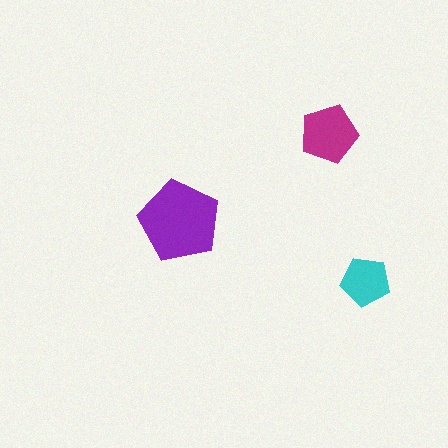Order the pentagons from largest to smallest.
the purple one, the magenta one, the cyan one.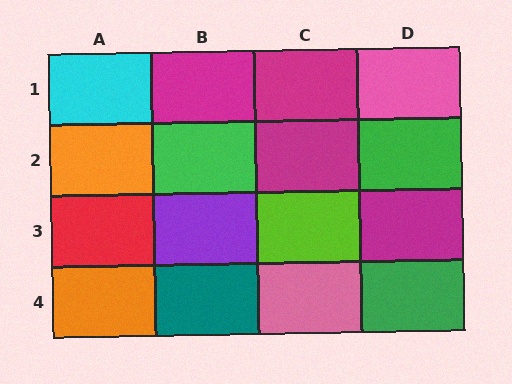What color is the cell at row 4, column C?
Pink.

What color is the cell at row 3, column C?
Lime.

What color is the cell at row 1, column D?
Pink.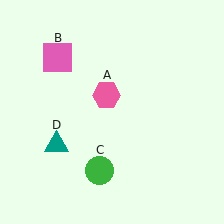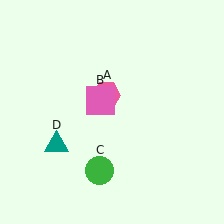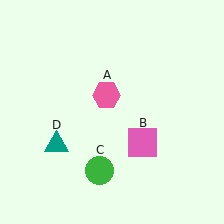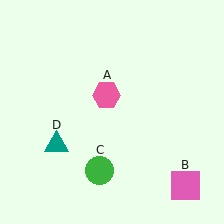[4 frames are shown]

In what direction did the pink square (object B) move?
The pink square (object B) moved down and to the right.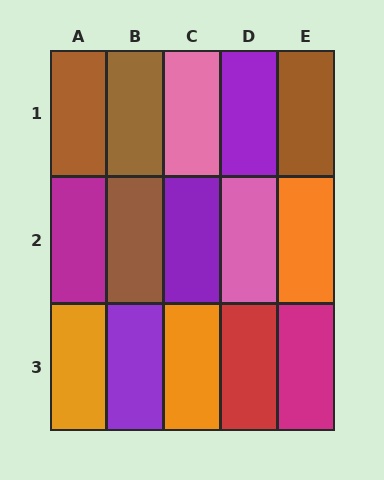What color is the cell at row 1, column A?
Brown.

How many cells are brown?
4 cells are brown.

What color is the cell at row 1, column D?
Purple.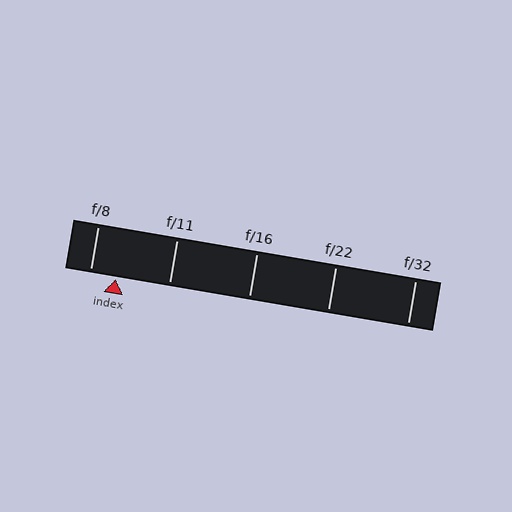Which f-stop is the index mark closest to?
The index mark is closest to f/8.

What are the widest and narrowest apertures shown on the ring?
The widest aperture shown is f/8 and the narrowest is f/32.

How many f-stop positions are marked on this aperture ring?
There are 5 f-stop positions marked.